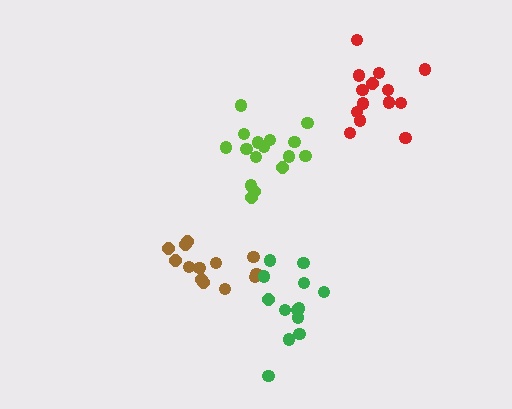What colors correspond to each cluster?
The clusters are colored: brown, green, red, lime.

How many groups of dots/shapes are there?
There are 4 groups.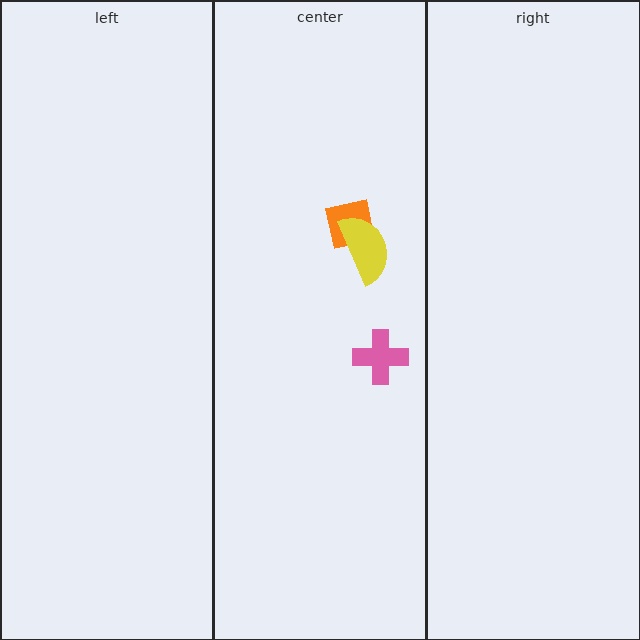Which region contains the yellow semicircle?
The center region.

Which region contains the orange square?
The center region.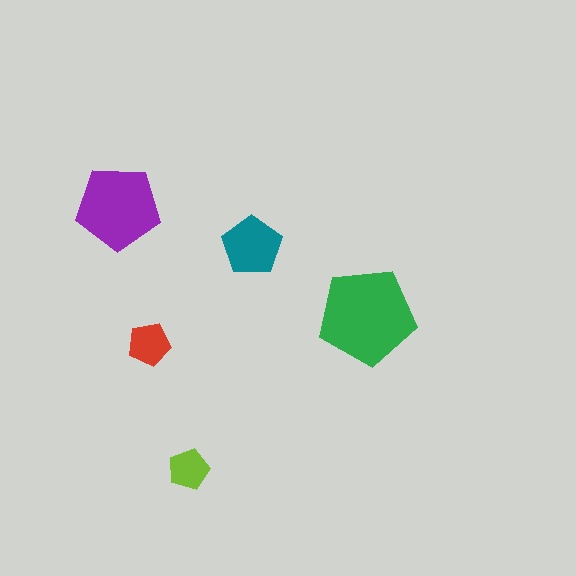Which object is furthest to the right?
The green pentagon is rightmost.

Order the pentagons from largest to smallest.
the green one, the purple one, the teal one, the red one, the lime one.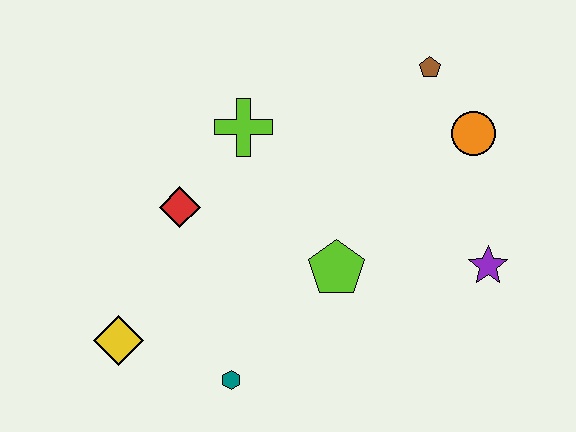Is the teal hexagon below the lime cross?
Yes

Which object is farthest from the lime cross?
The purple star is farthest from the lime cross.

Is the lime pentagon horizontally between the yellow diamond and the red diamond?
No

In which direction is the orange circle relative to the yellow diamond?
The orange circle is to the right of the yellow diamond.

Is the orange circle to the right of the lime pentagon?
Yes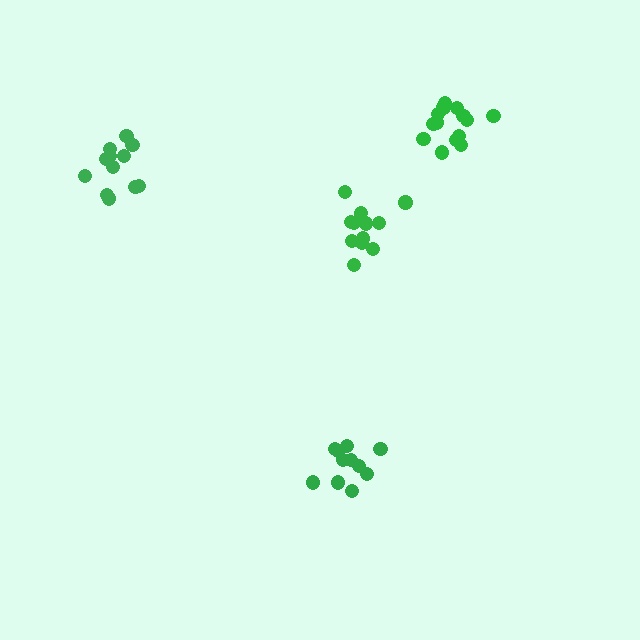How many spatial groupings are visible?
There are 4 spatial groupings.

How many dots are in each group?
Group 1: 11 dots, Group 2: 14 dots, Group 3: 14 dots, Group 4: 12 dots (51 total).